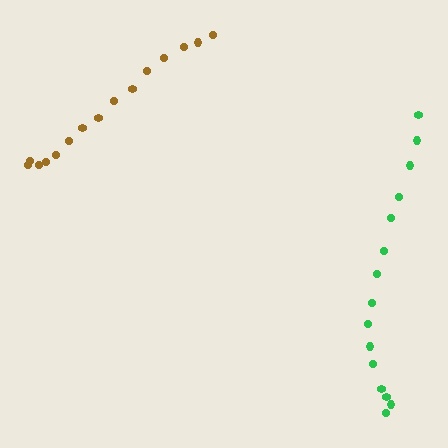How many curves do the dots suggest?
There are 2 distinct paths.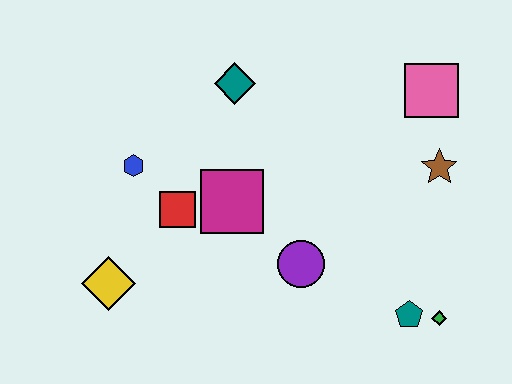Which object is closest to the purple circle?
The magenta square is closest to the purple circle.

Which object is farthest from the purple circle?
The pink square is farthest from the purple circle.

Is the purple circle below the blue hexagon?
Yes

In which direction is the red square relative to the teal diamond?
The red square is below the teal diamond.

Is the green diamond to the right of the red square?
Yes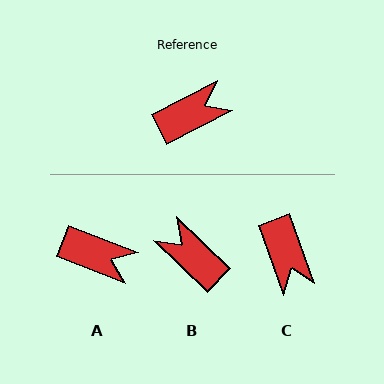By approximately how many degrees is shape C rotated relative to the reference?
Approximately 98 degrees clockwise.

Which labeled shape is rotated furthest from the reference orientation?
B, about 109 degrees away.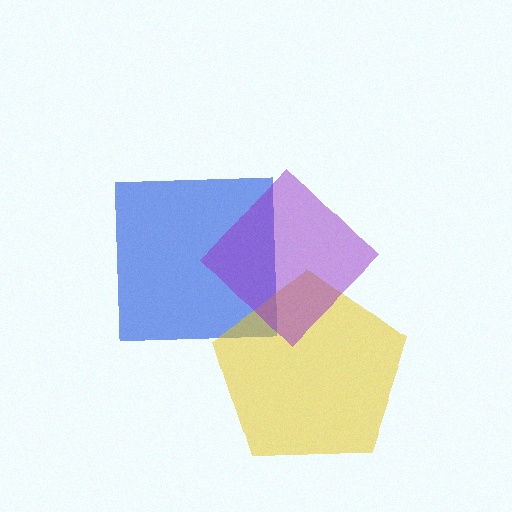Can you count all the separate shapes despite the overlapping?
Yes, there are 3 separate shapes.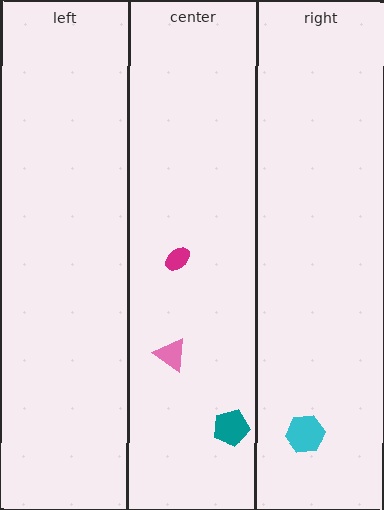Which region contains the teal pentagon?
The center region.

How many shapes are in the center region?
3.